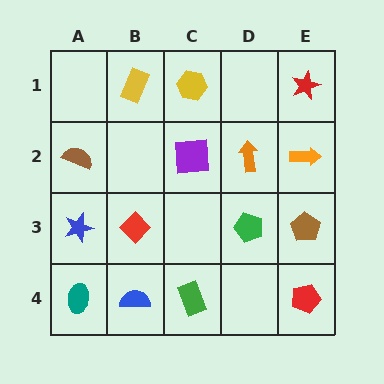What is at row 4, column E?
A red pentagon.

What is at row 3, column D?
A green pentagon.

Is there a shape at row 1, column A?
No, that cell is empty.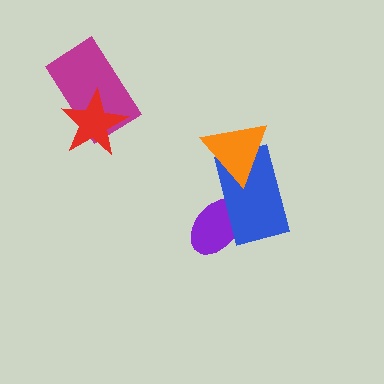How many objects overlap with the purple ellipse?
1 object overlaps with the purple ellipse.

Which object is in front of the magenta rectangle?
The red star is in front of the magenta rectangle.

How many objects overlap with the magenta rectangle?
1 object overlaps with the magenta rectangle.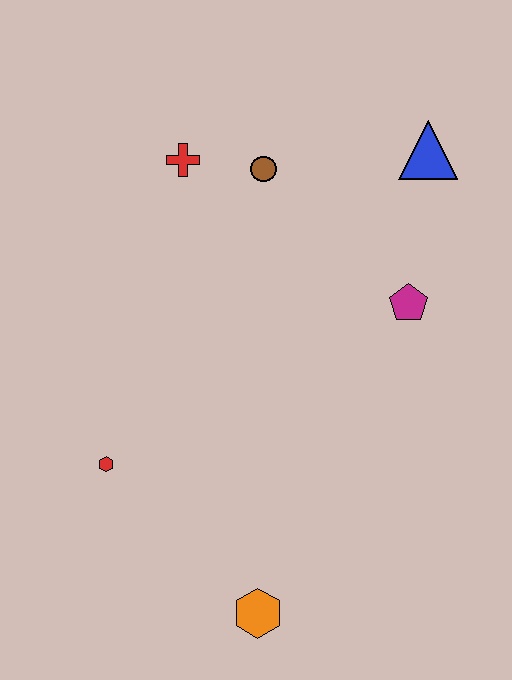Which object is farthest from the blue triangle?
The orange hexagon is farthest from the blue triangle.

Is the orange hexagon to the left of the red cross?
No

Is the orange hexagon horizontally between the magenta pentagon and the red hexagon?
Yes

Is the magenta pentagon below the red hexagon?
No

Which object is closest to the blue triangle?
The magenta pentagon is closest to the blue triangle.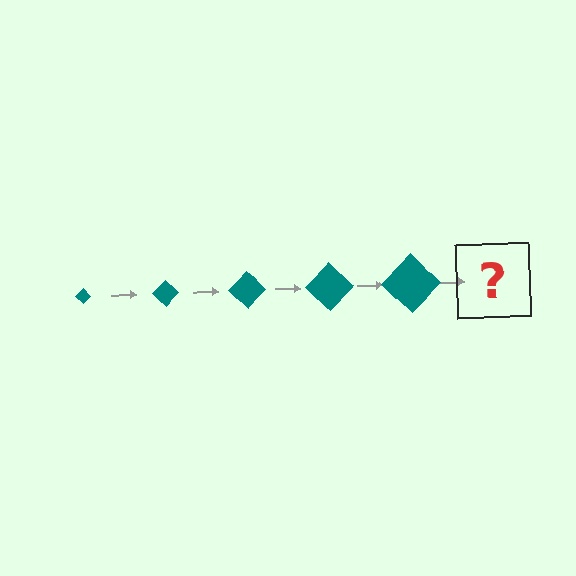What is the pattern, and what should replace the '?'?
The pattern is that the diamond gets progressively larger each step. The '?' should be a teal diamond, larger than the previous one.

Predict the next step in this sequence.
The next step is a teal diamond, larger than the previous one.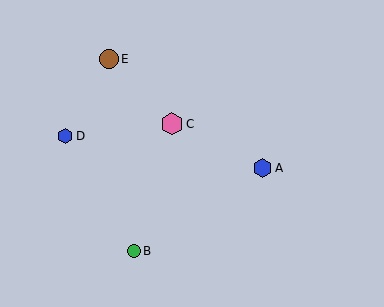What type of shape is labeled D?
Shape D is a blue hexagon.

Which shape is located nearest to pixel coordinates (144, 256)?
The green circle (labeled B) at (134, 251) is nearest to that location.